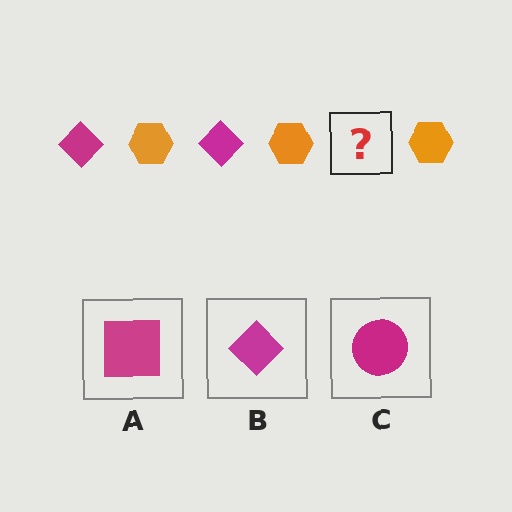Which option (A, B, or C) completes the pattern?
B.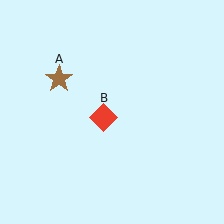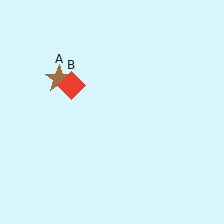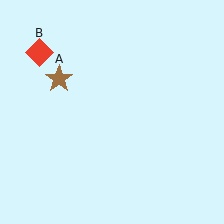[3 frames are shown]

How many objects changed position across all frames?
1 object changed position: red diamond (object B).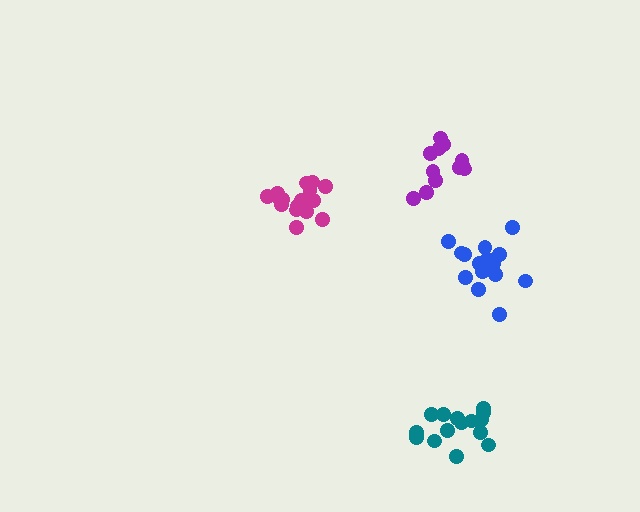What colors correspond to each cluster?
The clusters are colored: blue, purple, magenta, teal.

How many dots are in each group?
Group 1: 15 dots, Group 2: 12 dots, Group 3: 16 dots, Group 4: 15 dots (58 total).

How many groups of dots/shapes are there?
There are 4 groups.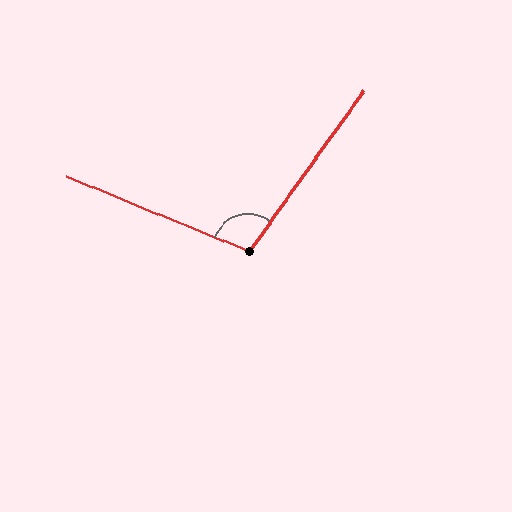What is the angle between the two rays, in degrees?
Approximately 103 degrees.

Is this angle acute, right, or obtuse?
It is obtuse.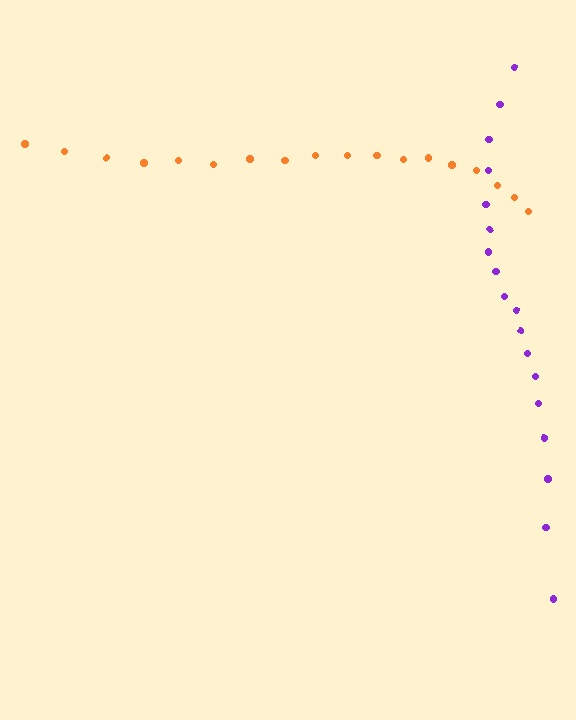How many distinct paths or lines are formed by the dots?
There are 2 distinct paths.